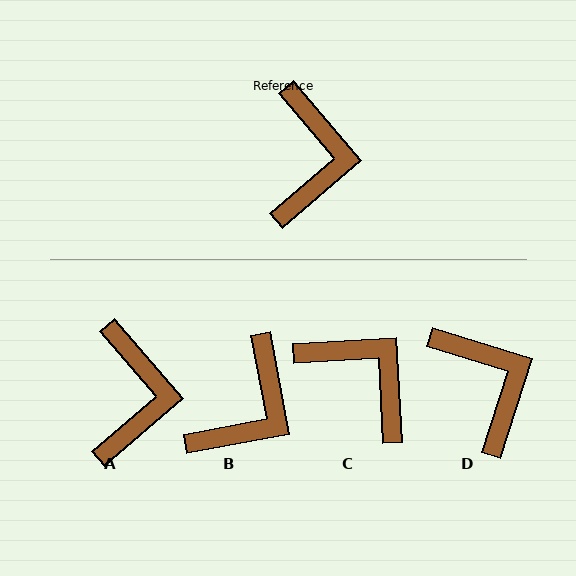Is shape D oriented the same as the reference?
No, it is off by about 32 degrees.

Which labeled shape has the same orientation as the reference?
A.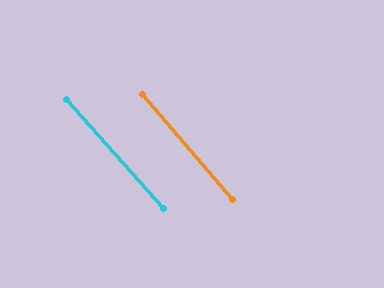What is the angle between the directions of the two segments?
Approximately 1 degree.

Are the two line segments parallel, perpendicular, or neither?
Parallel — their directions differ by only 0.9°.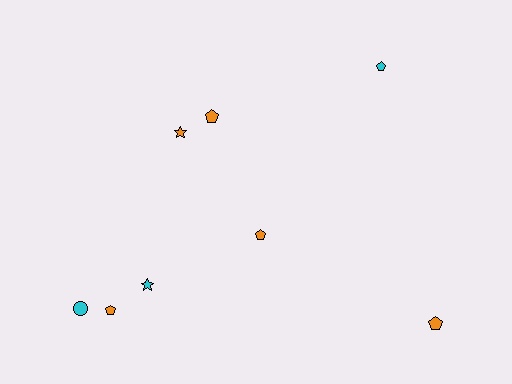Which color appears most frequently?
Orange, with 5 objects.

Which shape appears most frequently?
Pentagon, with 5 objects.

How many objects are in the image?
There are 8 objects.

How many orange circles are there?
There are no orange circles.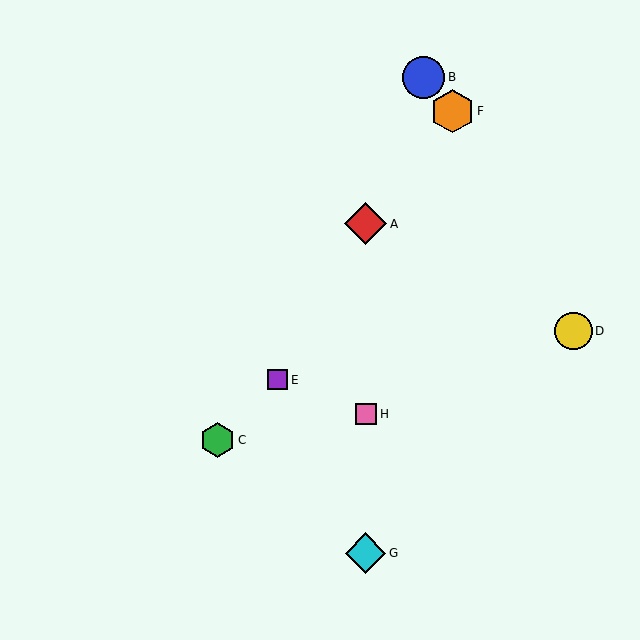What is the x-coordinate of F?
Object F is at x≈452.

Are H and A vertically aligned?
Yes, both are at x≈366.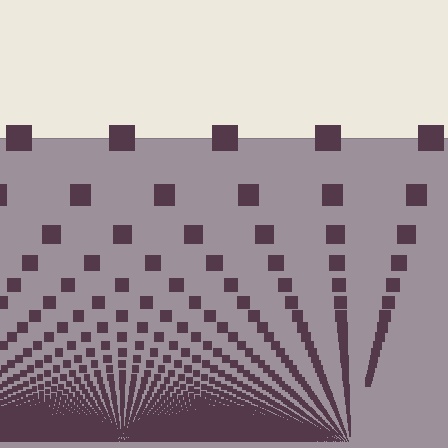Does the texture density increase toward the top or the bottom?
Density increases toward the bottom.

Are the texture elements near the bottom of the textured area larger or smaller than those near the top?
Smaller. The gradient is inverted — elements near the bottom are smaller and denser.